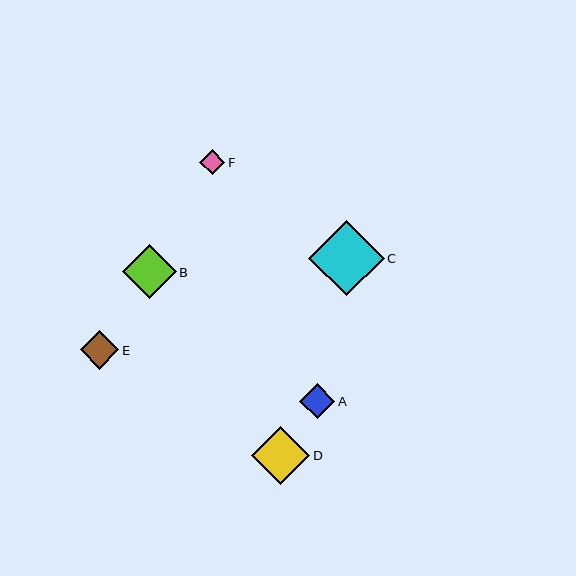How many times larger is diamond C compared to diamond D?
Diamond C is approximately 1.3 times the size of diamond D.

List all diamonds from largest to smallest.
From largest to smallest: C, D, B, E, A, F.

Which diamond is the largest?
Diamond C is the largest with a size of approximately 76 pixels.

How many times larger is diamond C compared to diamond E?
Diamond C is approximately 2.0 times the size of diamond E.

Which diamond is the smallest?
Diamond F is the smallest with a size of approximately 26 pixels.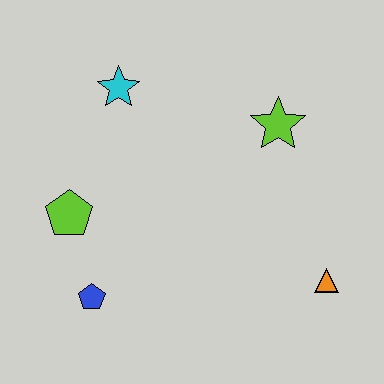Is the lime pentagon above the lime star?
No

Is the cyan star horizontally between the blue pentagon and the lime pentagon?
No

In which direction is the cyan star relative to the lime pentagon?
The cyan star is above the lime pentagon.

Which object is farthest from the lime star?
The blue pentagon is farthest from the lime star.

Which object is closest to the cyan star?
The lime pentagon is closest to the cyan star.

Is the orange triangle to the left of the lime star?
No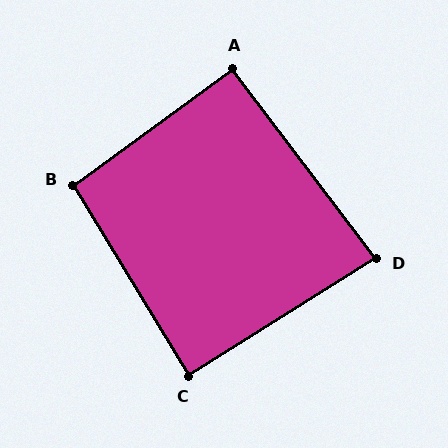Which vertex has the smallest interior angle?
D, at approximately 85 degrees.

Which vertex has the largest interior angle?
B, at approximately 95 degrees.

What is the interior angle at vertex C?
Approximately 89 degrees (approximately right).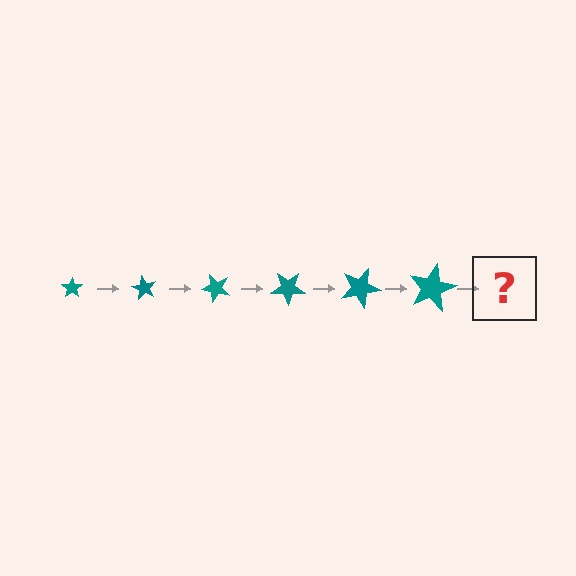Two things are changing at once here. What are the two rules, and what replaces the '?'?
The two rules are that the star grows larger each step and it rotates 60 degrees each step. The '?' should be a star, larger than the previous one and rotated 360 degrees from the start.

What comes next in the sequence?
The next element should be a star, larger than the previous one and rotated 360 degrees from the start.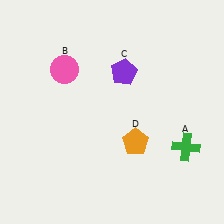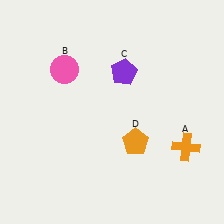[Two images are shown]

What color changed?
The cross (A) changed from green in Image 1 to orange in Image 2.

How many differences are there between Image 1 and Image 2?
There is 1 difference between the two images.